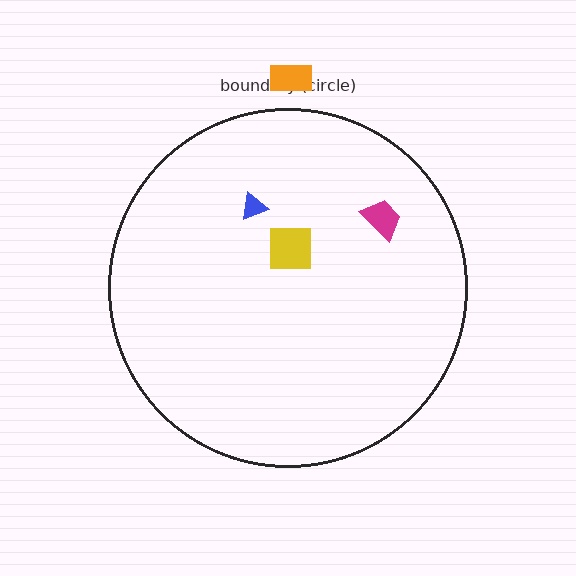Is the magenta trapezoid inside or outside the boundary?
Inside.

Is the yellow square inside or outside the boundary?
Inside.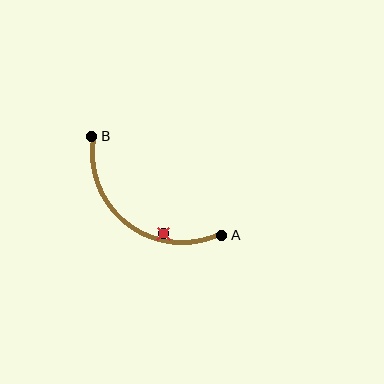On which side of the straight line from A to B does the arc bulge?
The arc bulges below and to the left of the straight line connecting A and B.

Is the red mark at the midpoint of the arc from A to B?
No — the red mark does not lie on the arc at all. It sits slightly inside the curve.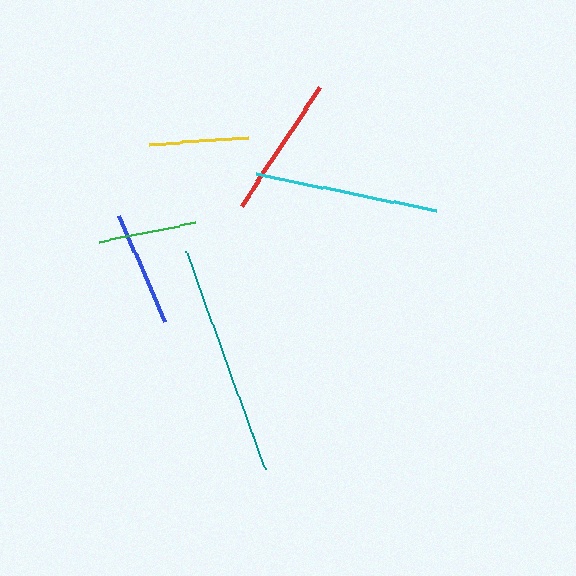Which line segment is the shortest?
The green line is the shortest at approximately 98 pixels.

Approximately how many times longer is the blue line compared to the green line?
The blue line is approximately 1.2 times the length of the green line.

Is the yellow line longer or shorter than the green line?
The yellow line is longer than the green line.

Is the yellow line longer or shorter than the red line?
The red line is longer than the yellow line.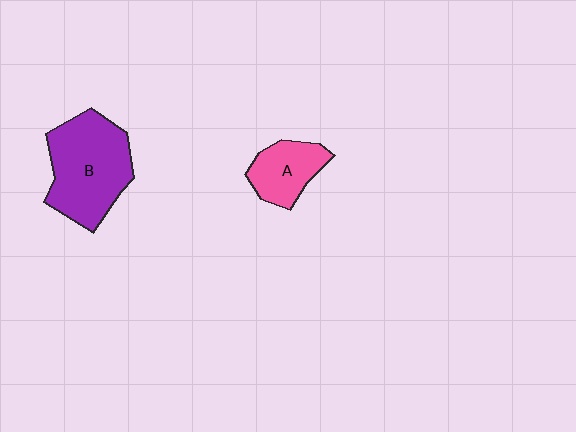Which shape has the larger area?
Shape B (purple).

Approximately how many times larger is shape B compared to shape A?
Approximately 2.0 times.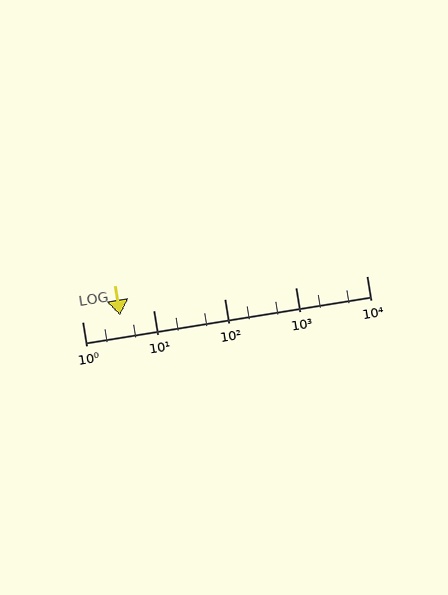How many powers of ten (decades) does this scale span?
The scale spans 4 decades, from 1 to 10000.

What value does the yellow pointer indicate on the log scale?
The pointer indicates approximately 3.4.